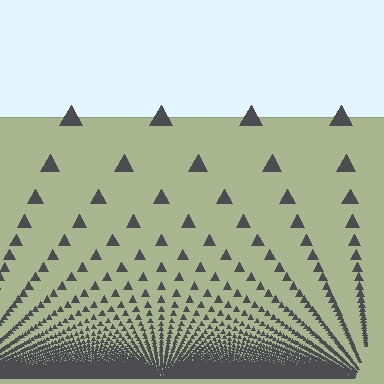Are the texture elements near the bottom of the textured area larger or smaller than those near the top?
Smaller. The gradient is inverted — elements near the bottom are smaller and denser.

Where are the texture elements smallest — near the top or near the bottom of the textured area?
Near the bottom.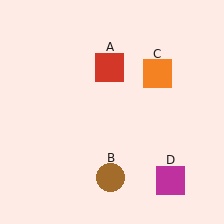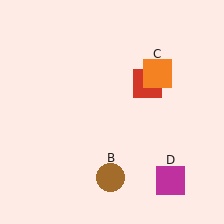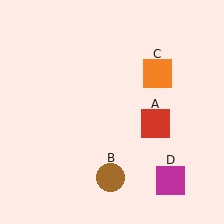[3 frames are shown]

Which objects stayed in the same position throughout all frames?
Brown circle (object B) and orange square (object C) and magenta square (object D) remained stationary.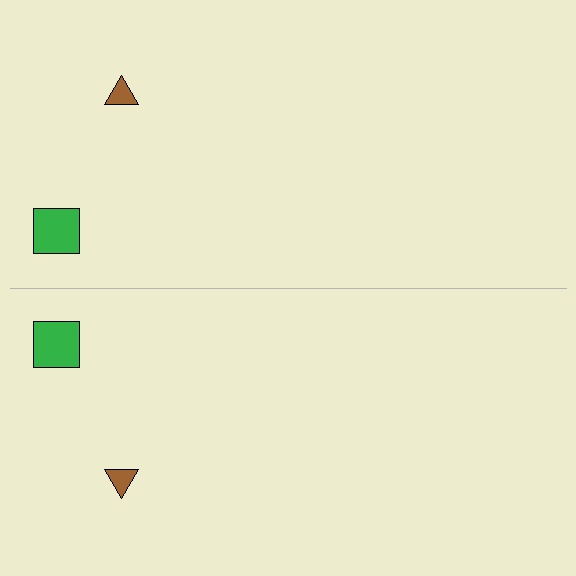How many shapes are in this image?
There are 4 shapes in this image.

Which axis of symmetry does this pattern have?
The pattern has a horizontal axis of symmetry running through the center of the image.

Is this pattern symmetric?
Yes, this pattern has bilateral (reflection) symmetry.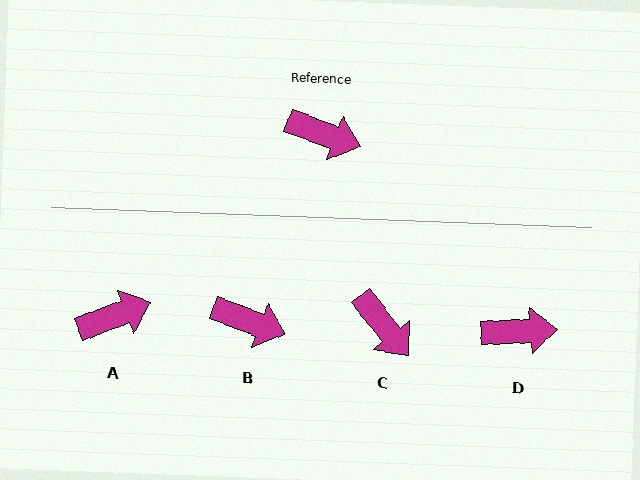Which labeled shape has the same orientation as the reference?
B.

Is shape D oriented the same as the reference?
No, it is off by about 24 degrees.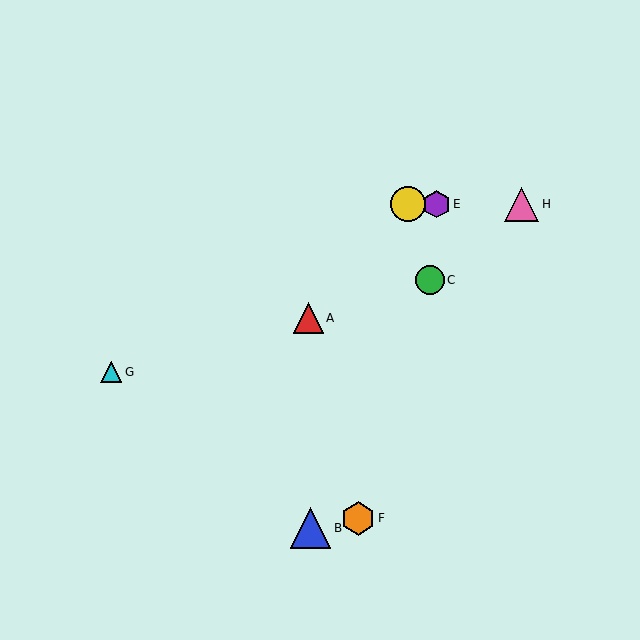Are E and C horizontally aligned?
No, E is at y≈204 and C is at y≈280.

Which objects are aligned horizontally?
Objects D, E, H are aligned horizontally.